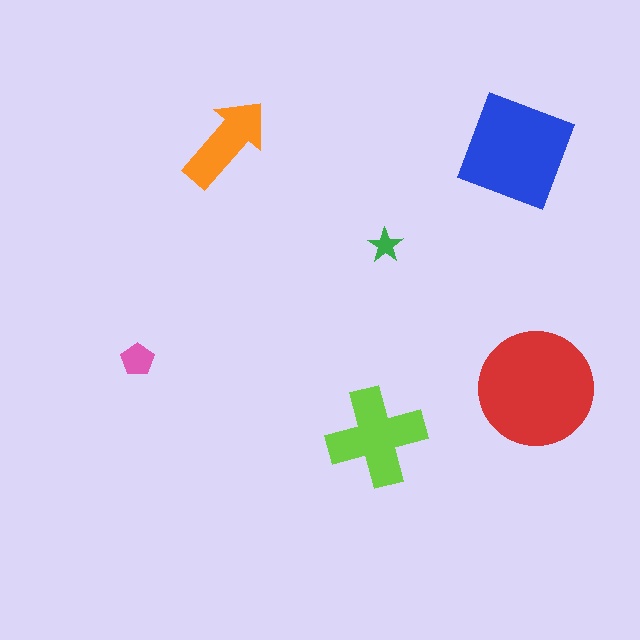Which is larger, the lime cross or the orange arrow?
The lime cross.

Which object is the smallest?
The green star.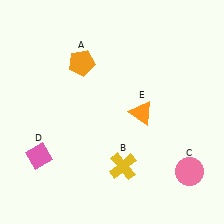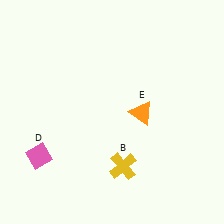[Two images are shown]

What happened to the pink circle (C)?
The pink circle (C) was removed in Image 2. It was in the bottom-right area of Image 1.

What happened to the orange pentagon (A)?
The orange pentagon (A) was removed in Image 2. It was in the top-left area of Image 1.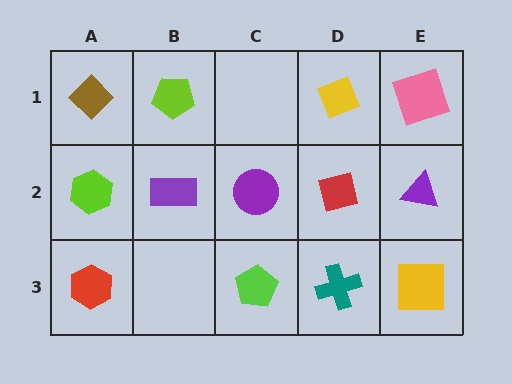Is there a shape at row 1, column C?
No, that cell is empty.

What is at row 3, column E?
A yellow square.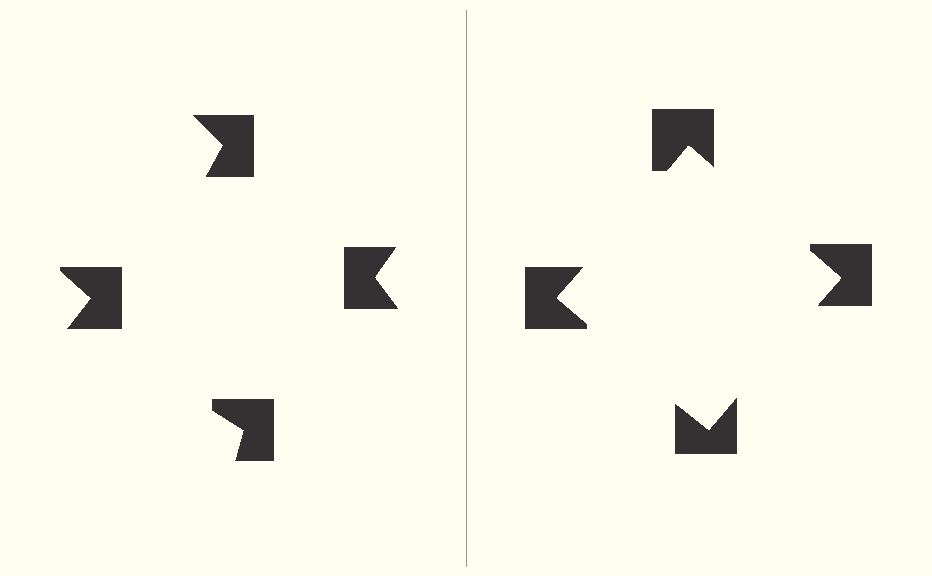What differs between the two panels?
The notched squares are positioned identically on both sides; only the wedge orientations differ. On the right they align to a square; on the left they are misaligned.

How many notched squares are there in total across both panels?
8 — 4 on each side.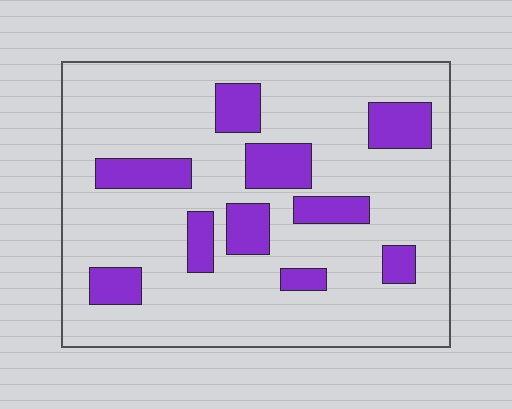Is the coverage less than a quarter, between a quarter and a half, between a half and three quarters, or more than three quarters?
Less than a quarter.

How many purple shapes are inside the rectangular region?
10.